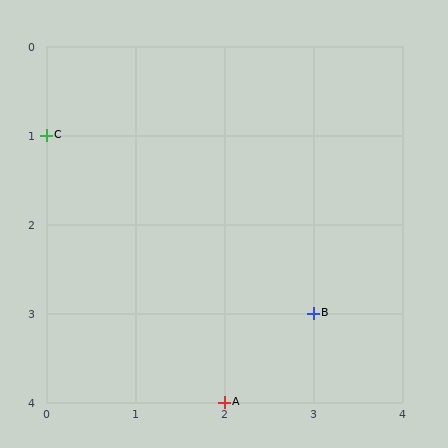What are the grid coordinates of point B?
Point B is at grid coordinates (3, 3).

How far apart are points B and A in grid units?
Points B and A are 1 column and 1 row apart (about 1.4 grid units diagonally).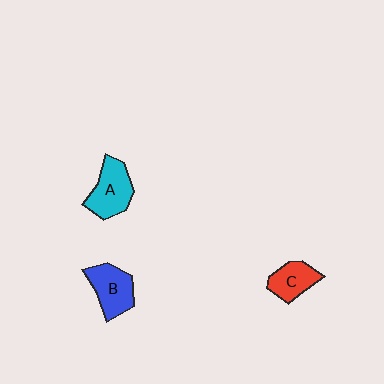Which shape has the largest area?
Shape A (cyan).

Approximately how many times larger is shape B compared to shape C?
Approximately 1.3 times.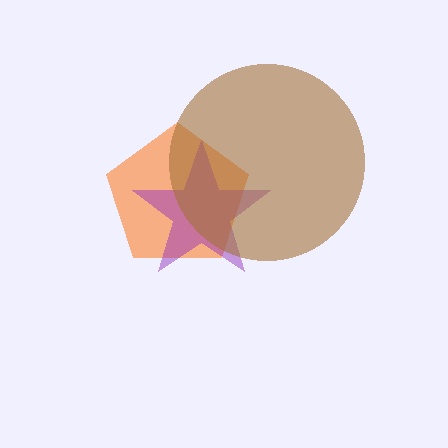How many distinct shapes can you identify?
There are 3 distinct shapes: an orange pentagon, a purple star, a brown circle.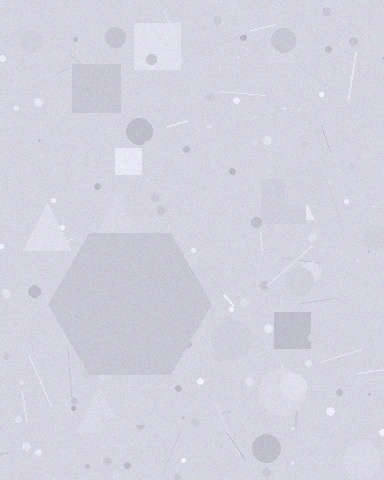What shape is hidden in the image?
A hexagon is hidden in the image.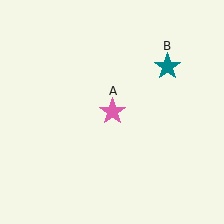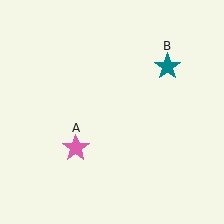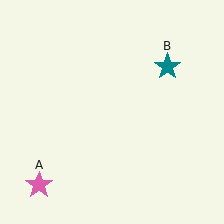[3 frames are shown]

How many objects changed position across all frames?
1 object changed position: pink star (object A).